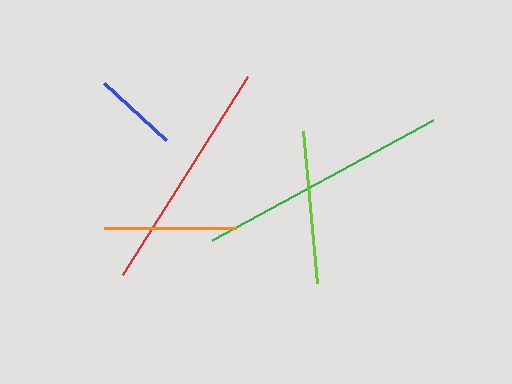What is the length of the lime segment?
The lime segment is approximately 153 pixels long.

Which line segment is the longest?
The green line is the longest at approximately 251 pixels.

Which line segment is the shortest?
The blue line is the shortest at approximately 85 pixels.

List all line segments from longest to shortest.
From longest to shortest: green, red, lime, orange, blue.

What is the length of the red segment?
The red segment is approximately 234 pixels long.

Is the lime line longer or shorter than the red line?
The red line is longer than the lime line.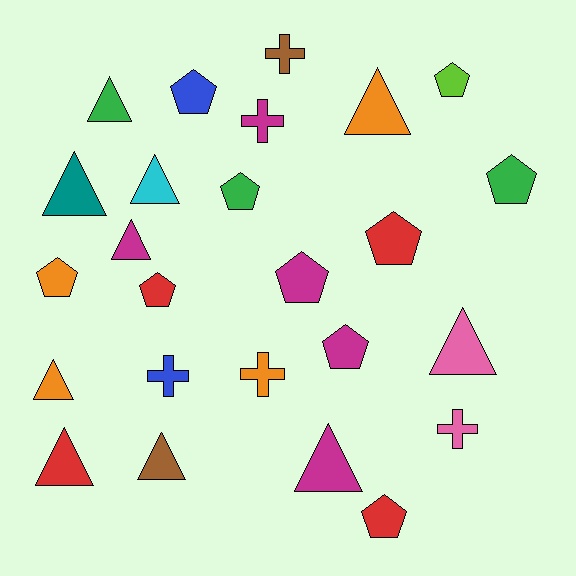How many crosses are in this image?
There are 5 crosses.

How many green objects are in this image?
There are 3 green objects.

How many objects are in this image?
There are 25 objects.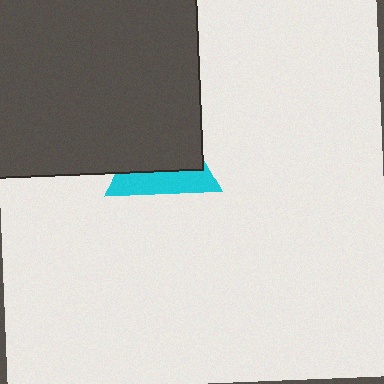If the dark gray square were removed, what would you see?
You would see the complete cyan triangle.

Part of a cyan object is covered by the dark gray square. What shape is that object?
It is a triangle.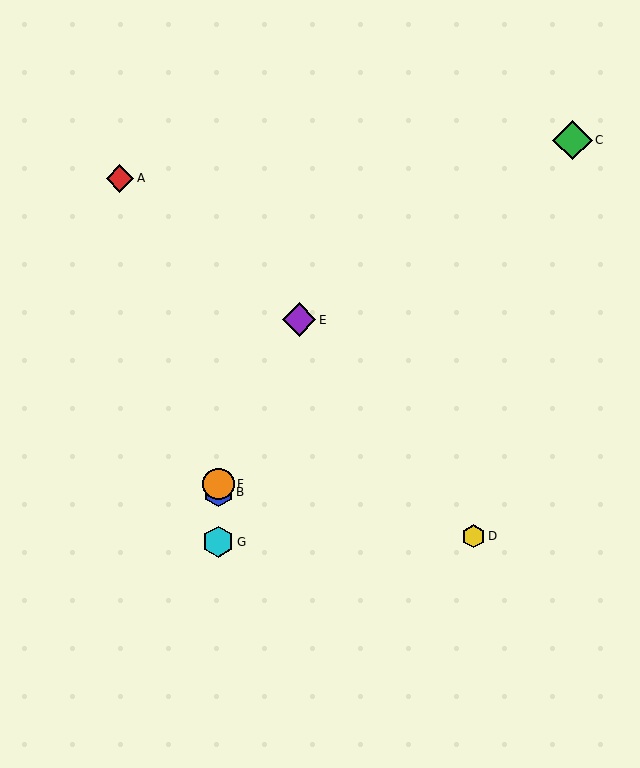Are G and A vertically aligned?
No, G is at x≈218 and A is at x≈120.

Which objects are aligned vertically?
Objects B, F, G are aligned vertically.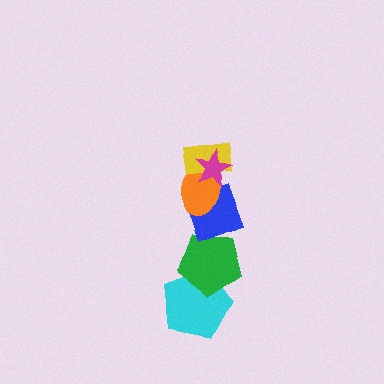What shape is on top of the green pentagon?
The blue diamond is on top of the green pentagon.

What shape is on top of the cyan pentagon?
The green pentagon is on top of the cyan pentagon.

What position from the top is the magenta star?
The magenta star is 1st from the top.